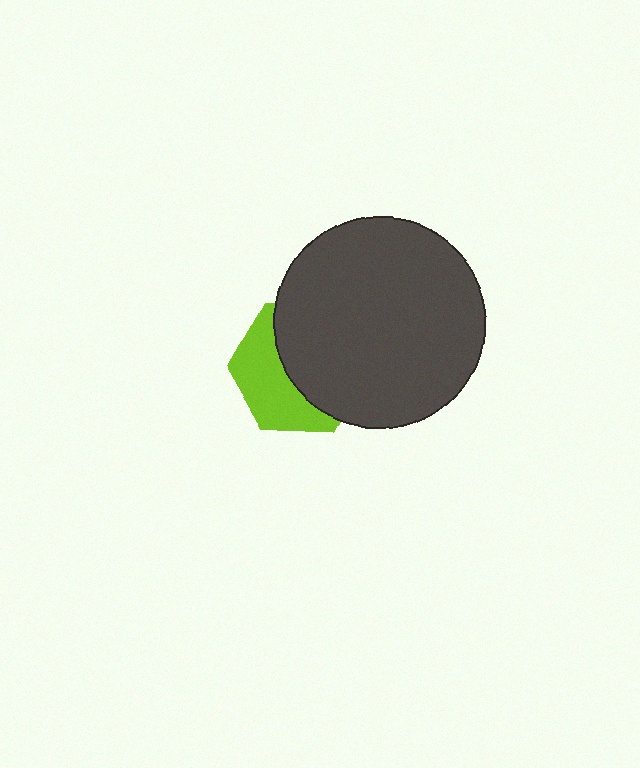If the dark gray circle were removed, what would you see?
You would see the complete lime hexagon.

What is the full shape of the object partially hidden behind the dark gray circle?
The partially hidden object is a lime hexagon.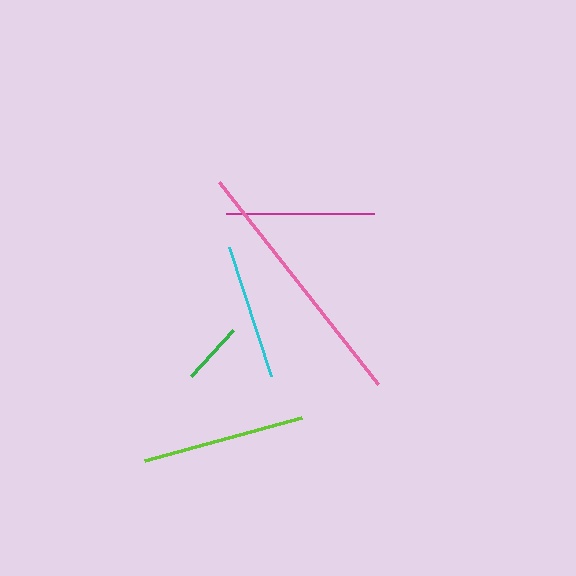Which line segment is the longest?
The pink line is the longest at approximately 257 pixels.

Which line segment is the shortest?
The green line is the shortest at approximately 62 pixels.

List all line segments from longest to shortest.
From longest to shortest: pink, lime, magenta, cyan, green.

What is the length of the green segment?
The green segment is approximately 62 pixels long.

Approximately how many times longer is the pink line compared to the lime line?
The pink line is approximately 1.6 times the length of the lime line.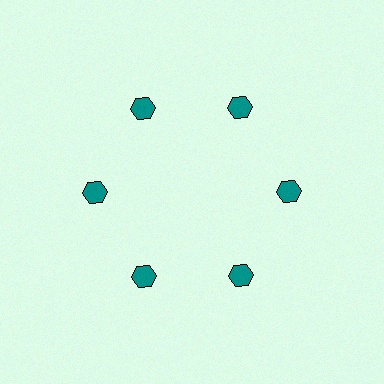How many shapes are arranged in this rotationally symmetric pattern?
There are 6 shapes, arranged in 6 groups of 1.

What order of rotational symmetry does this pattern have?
This pattern has 6-fold rotational symmetry.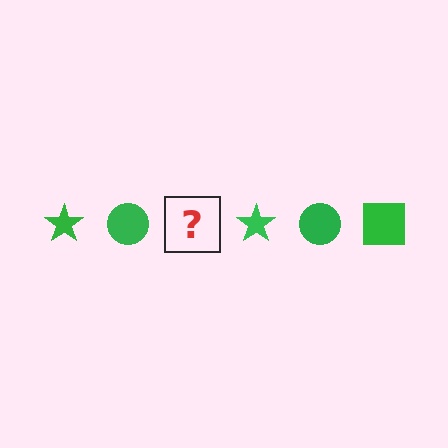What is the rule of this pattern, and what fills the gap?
The rule is that the pattern cycles through star, circle, square shapes in green. The gap should be filled with a green square.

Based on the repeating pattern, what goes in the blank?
The blank should be a green square.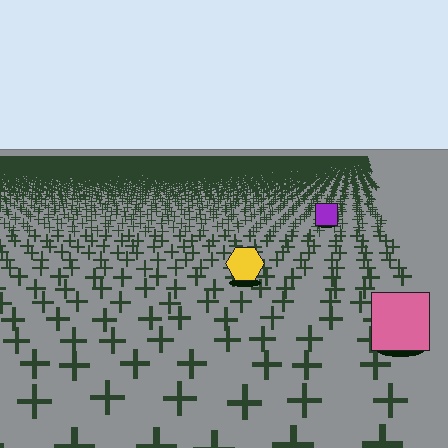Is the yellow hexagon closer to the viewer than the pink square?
No. The pink square is closer — you can tell from the texture gradient: the ground texture is coarser near it.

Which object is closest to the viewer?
The pink square is closest. The texture marks near it are larger and more spread out.